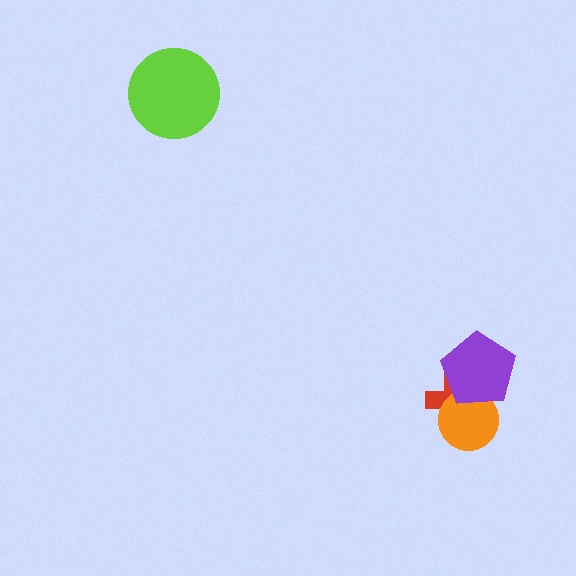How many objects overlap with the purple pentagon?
2 objects overlap with the purple pentagon.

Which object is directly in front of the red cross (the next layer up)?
The orange circle is directly in front of the red cross.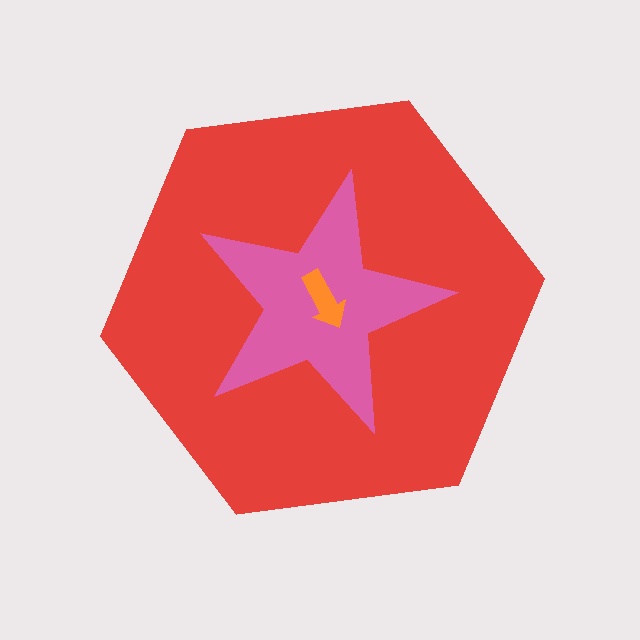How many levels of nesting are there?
3.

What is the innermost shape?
The orange arrow.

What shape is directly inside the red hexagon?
The pink star.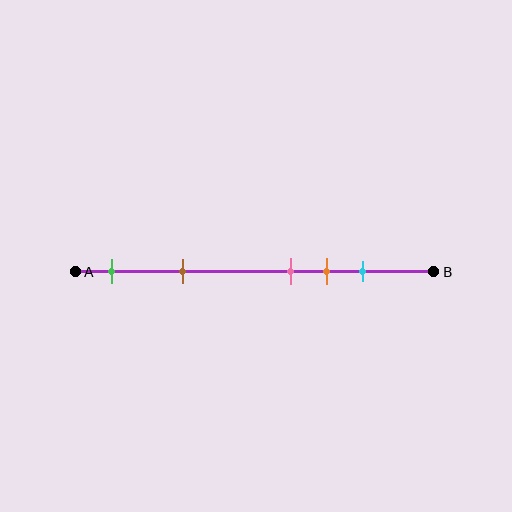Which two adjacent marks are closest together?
The pink and orange marks are the closest adjacent pair.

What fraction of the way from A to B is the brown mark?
The brown mark is approximately 30% (0.3) of the way from A to B.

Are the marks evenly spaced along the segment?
No, the marks are not evenly spaced.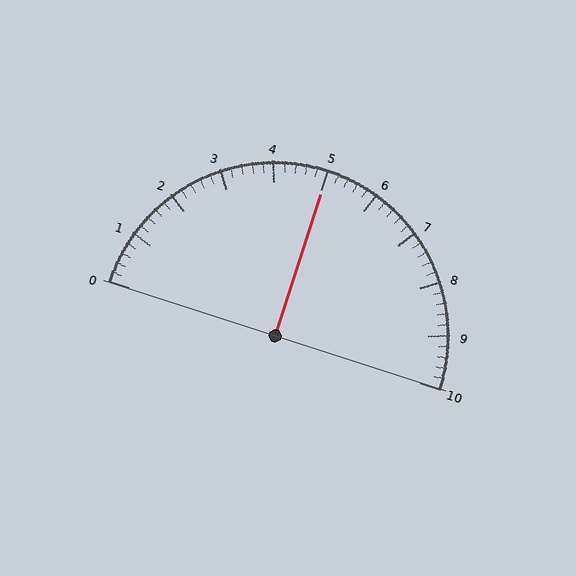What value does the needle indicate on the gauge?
The needle indicates approximately 5.0.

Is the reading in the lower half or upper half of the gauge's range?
The reading is in the upper half of the range (0 to 10).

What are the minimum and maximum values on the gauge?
The gauge ranges from 0 to 10.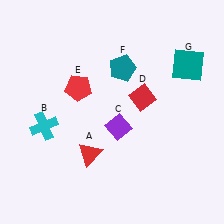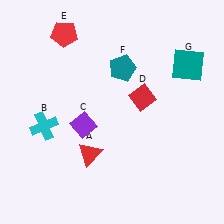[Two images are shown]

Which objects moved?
The objects that moved are: the purple diamond (C), the red pentagon (E).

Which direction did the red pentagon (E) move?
The red pentagon (E) moved up.